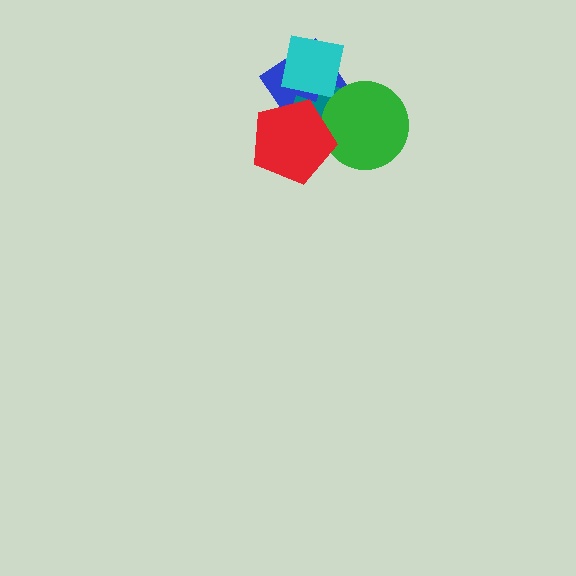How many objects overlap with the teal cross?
4 objects overlap with the teal cross.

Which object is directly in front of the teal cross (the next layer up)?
The cyan square is directly in front of the teal cross.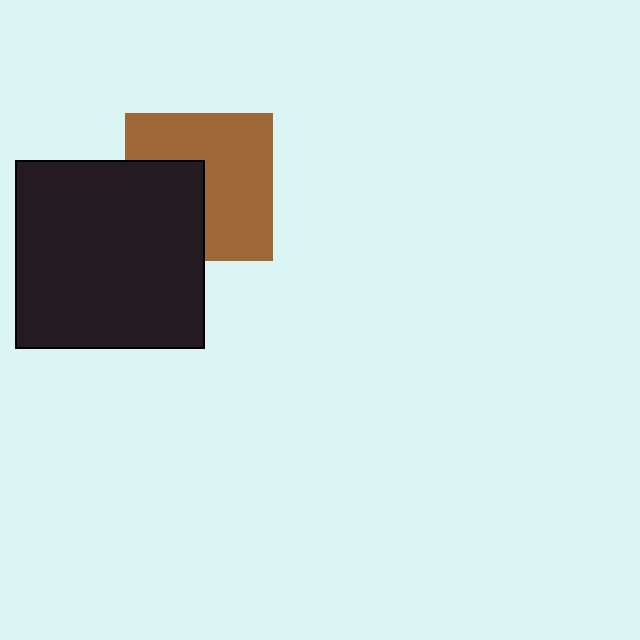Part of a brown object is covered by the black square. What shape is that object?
It is a square.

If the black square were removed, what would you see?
You would see the complete brown square.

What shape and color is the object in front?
The object in front is a black square.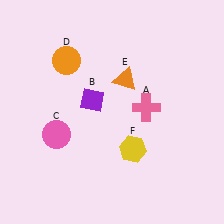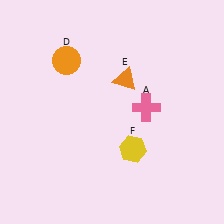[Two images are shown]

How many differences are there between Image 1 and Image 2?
There are 2 differences between the two images.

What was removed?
The purple diamond (B), the pink circle (C) were removed in Image 2.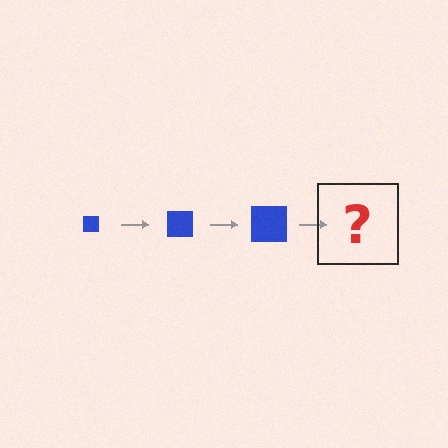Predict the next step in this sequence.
The next step is a blue square, larger than the previous one.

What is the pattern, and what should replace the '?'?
The pattern is that the square gets progressively larger each step. The '?' should be a blue square, larger than the previous one.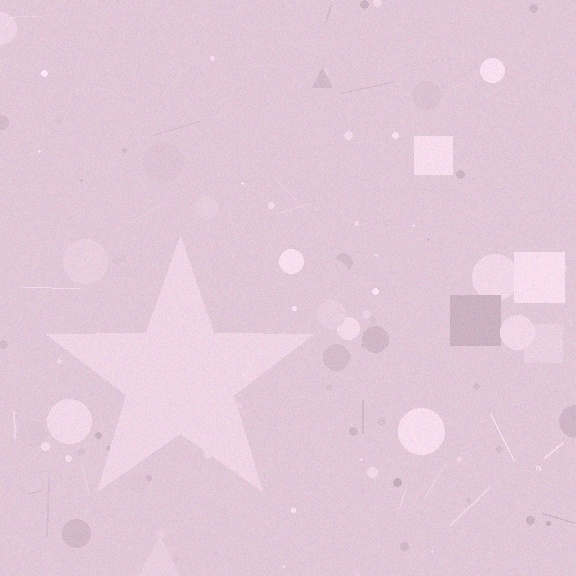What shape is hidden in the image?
A star is hidden in the image.